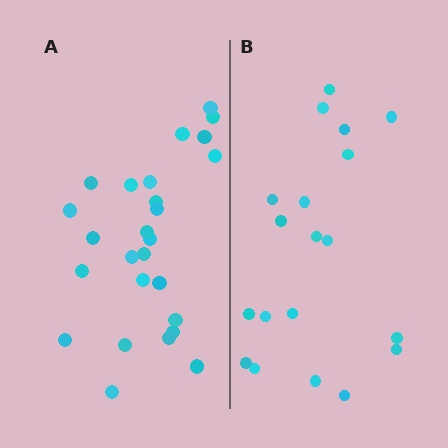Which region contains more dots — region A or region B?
Region A (the left region) has more dots.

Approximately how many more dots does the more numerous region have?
Region A has roughly 8 or so more dots than region B.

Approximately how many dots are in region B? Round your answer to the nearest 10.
About 20 dots. (The exact count is 19, which rounds to 20.)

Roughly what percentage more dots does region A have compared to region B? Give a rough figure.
About 35% more.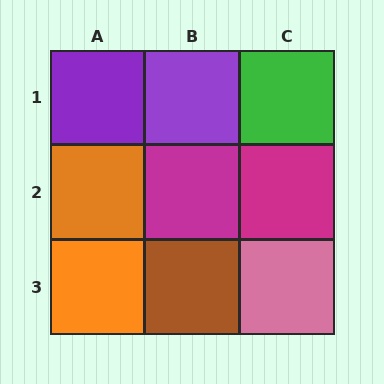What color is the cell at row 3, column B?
Brown.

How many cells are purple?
2 cells are purple.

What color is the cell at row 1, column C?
Green.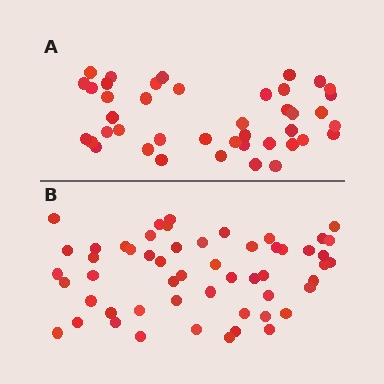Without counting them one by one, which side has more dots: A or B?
Region B (the bottom region) has more dots.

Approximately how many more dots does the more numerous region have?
Region B has roughly 12 or so more dots than region A.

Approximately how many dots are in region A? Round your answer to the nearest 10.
About 40 dots. (The exact count is 42, which rounds to 40.)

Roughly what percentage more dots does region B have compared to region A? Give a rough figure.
About 30% more.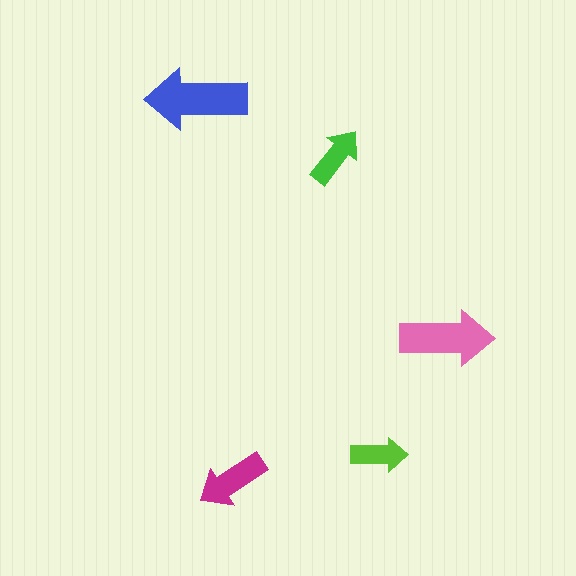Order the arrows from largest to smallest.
the blue one, the pink one, the magenta one, the green one, the lime one.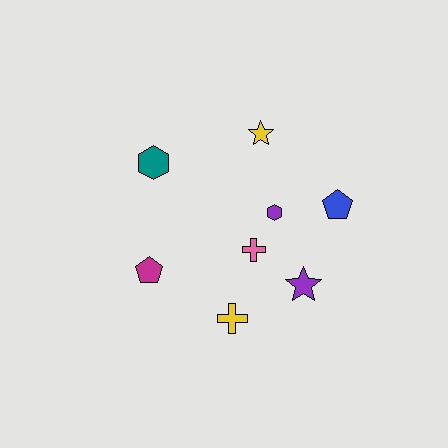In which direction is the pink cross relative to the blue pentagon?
The pink cross is to the left of the blue pentagon.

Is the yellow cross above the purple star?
No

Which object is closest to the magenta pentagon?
The yellow cross is closest to the magenta pentagon.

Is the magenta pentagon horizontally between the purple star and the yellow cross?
No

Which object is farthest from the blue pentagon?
The magenta pentagon is farthest from the blue pentagon.